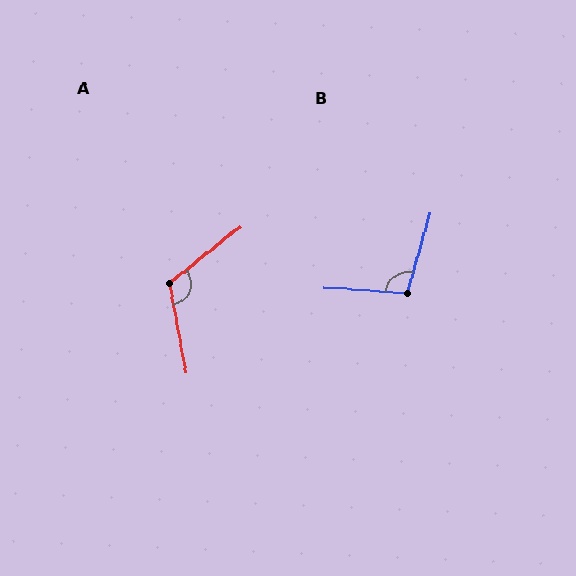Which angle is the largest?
A, at approximately 118 degrees.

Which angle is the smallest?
B, at approximately 102 degrees.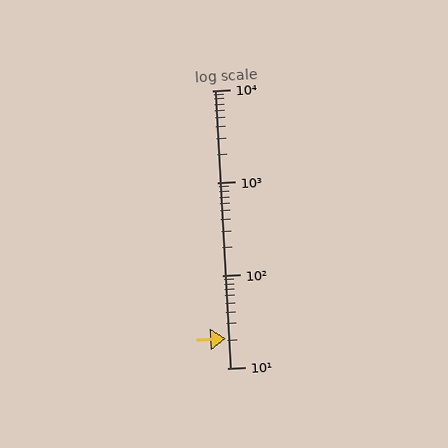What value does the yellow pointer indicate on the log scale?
The pointer indicates approximately 21.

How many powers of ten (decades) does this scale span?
The scale spans 3 decades, from 10 to 10000.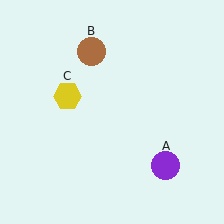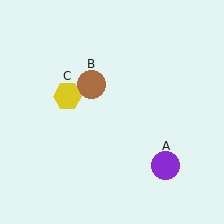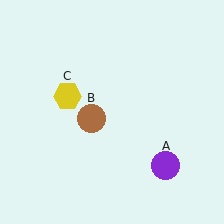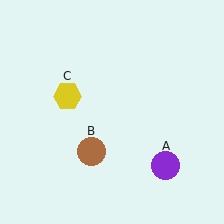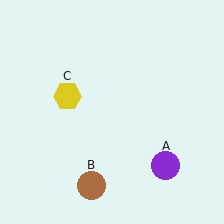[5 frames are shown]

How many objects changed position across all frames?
1 object changed position: brown circle (object B).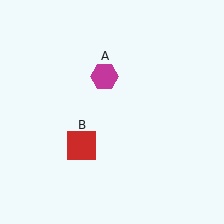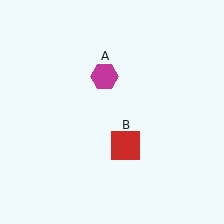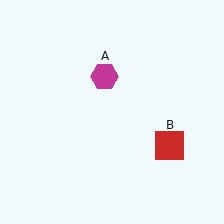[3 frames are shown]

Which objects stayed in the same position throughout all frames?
Magenta hexagon (object A) remained stationary.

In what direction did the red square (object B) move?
The red square (object B) moved right.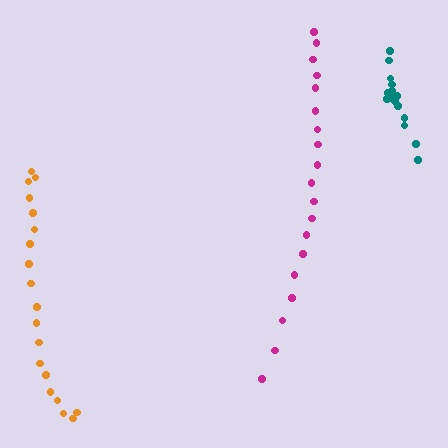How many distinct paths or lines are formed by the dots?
There are 3 distinct paths.